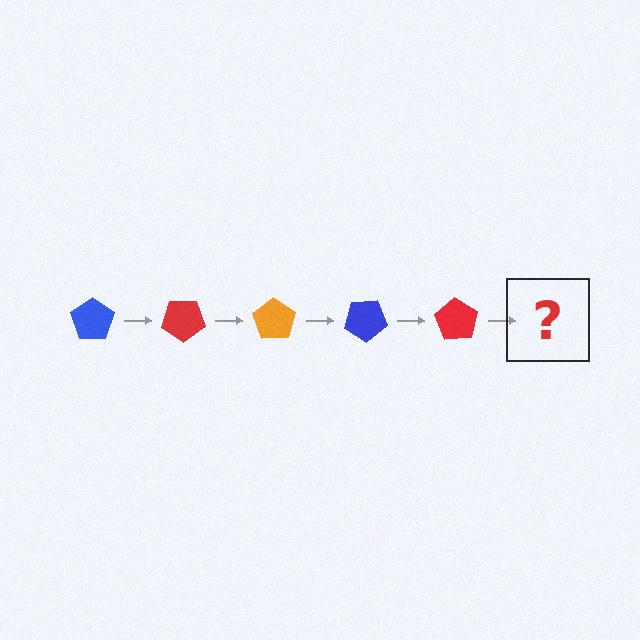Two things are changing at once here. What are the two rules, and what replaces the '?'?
The two rules are that it rotates 35 degrees each step and the color cycles through blue, red, and orange. The '?' should be an orange pentagon, rotated 175 degrees from the start.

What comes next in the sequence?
The next element should be an orange pentagon, rotated 175 degrees from the start.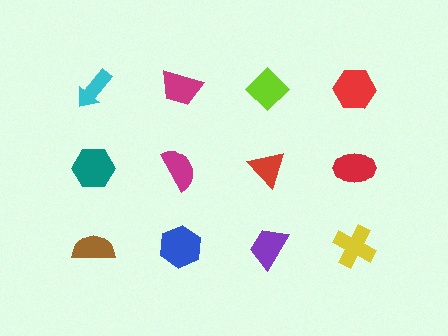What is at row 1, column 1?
A cyan arrow.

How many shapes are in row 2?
4 shapes.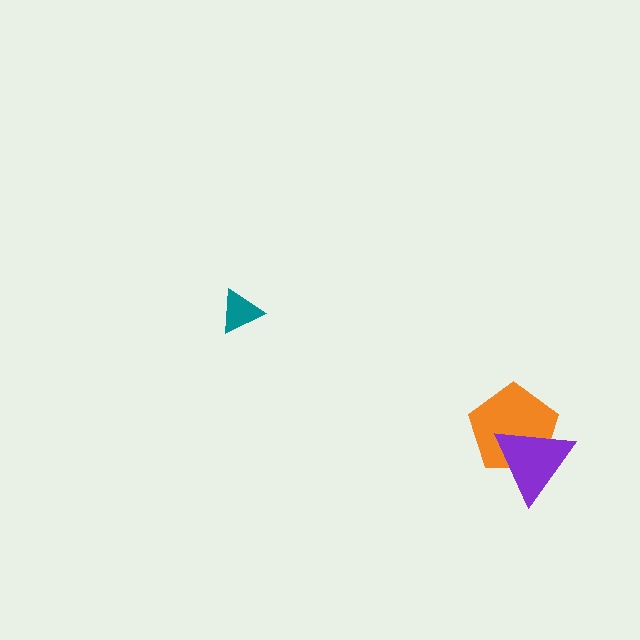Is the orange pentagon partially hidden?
Yes, it is partially covered by another shape.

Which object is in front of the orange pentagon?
The purple triangle is in front of the orange pentagon.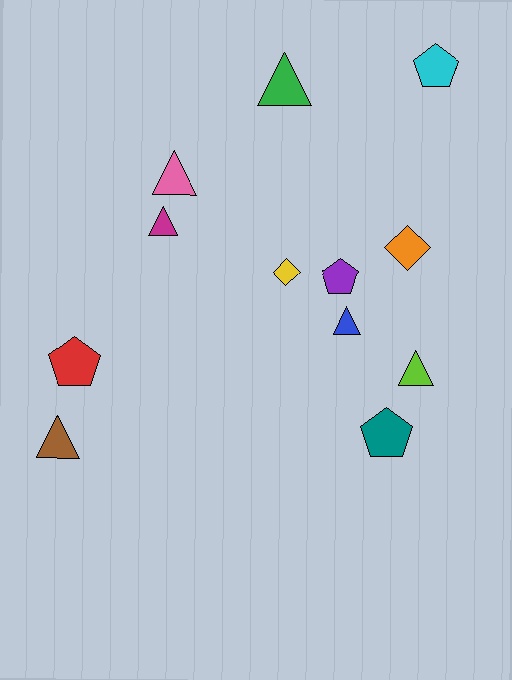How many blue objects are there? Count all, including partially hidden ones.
There is 1 blue object.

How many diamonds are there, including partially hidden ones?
There are 2 diamonds.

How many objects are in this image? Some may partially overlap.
There are 12 objects.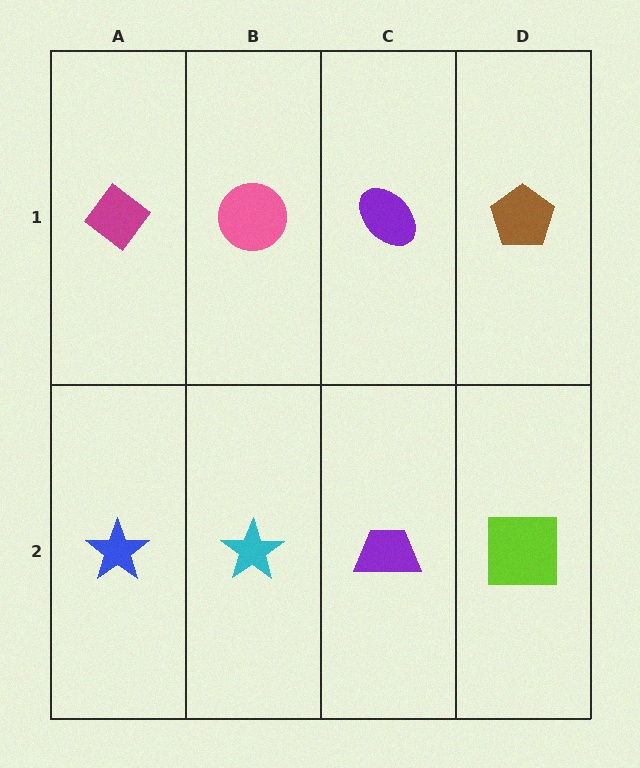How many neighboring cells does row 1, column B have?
3.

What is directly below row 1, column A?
A blue star.